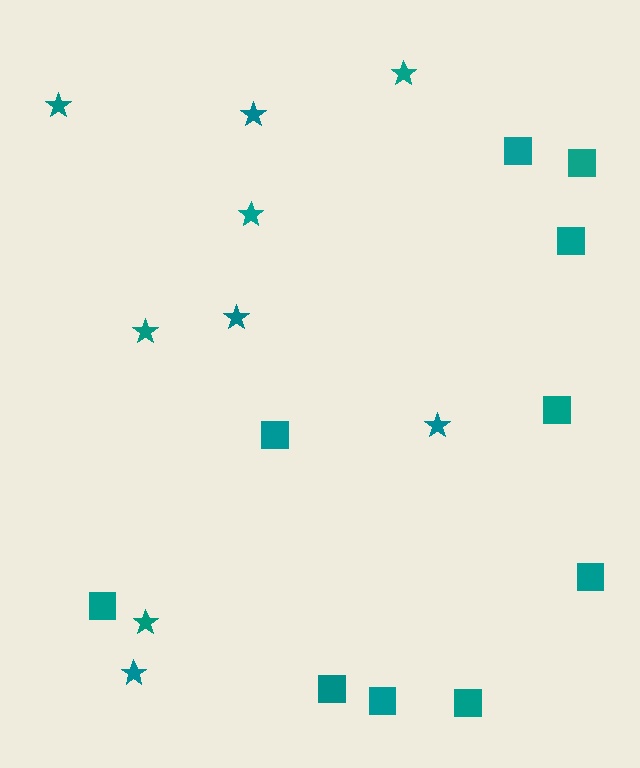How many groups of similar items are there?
There are 2 groups: one group of squares (10) and one group of stars (9).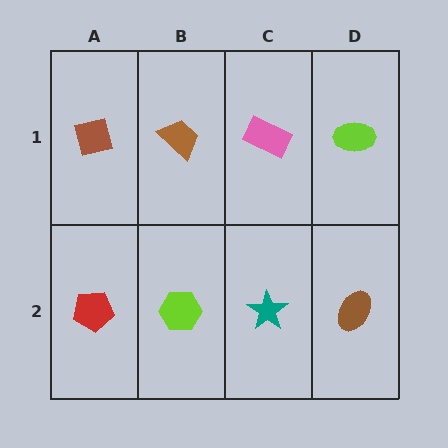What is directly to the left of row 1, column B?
A brown square.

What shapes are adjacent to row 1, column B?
A lime hexagon (row 2, column B), a brown square (row 1, column A), a pink rectangle (row 1, column C).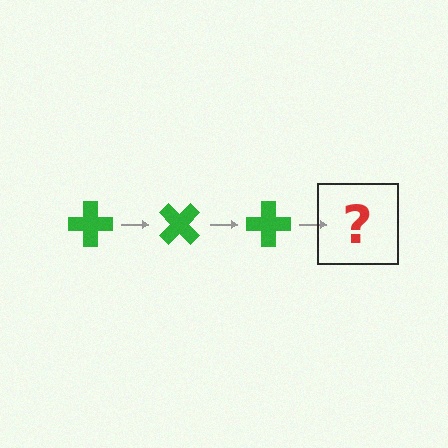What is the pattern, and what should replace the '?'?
The pattern is that the cross rotates 45 degrees each step. The '?' should be a green cross rotated 135 degrees.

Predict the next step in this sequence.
The next step is a green cross rotated 135 degrees.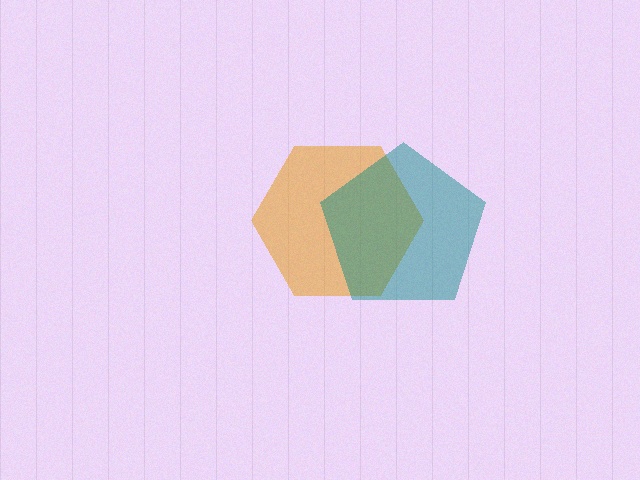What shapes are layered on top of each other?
The layered shapes are: an orange hexagon, a teal pentagon.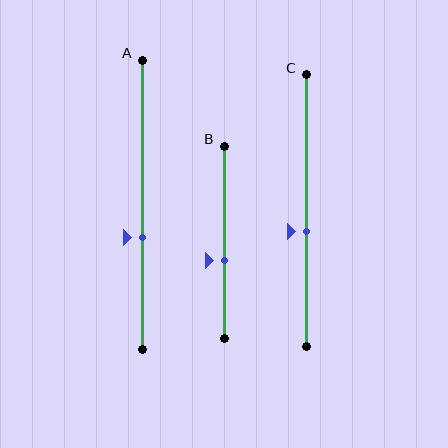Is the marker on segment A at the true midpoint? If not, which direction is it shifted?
No, the marker on segment A is shifted downward by about 11% of the segment length.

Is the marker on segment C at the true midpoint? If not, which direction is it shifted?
No, the marker on segment C is shifted downward by about 8% of the segment length.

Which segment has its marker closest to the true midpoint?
Segment C has its marker closest to the true midpoint.